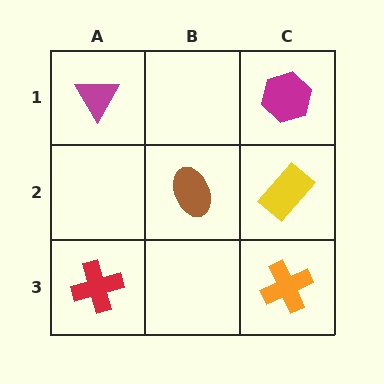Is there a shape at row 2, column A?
No, that cell is empty.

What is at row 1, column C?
A magenta hexagon.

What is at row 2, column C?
A yellow rectangle.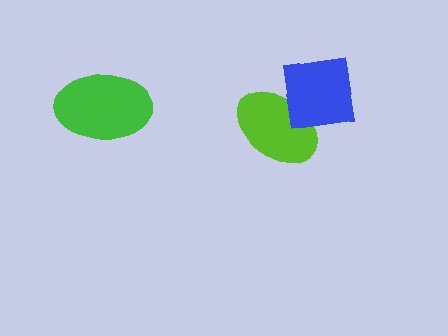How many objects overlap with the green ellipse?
0 objects overlap with the green ellipse.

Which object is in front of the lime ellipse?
The blue square is in front of the lime ellipse.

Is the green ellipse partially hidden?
No, no other shape covers it.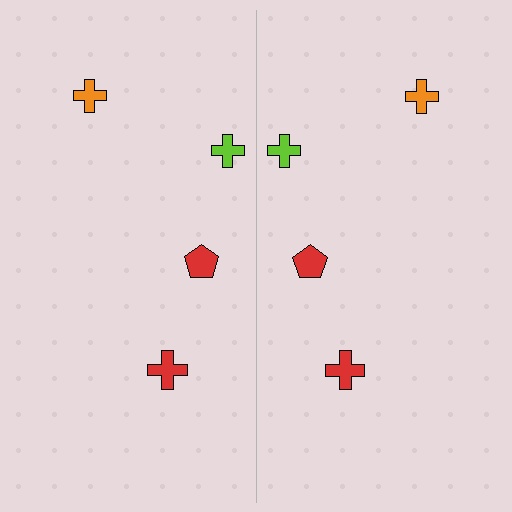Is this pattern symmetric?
Yes, this pattern has bilateral (reflection) symmetry.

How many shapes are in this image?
There are 8 shapes in this image.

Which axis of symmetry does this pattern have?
The pattern has a vertical axis of symmetry running through the center of the image.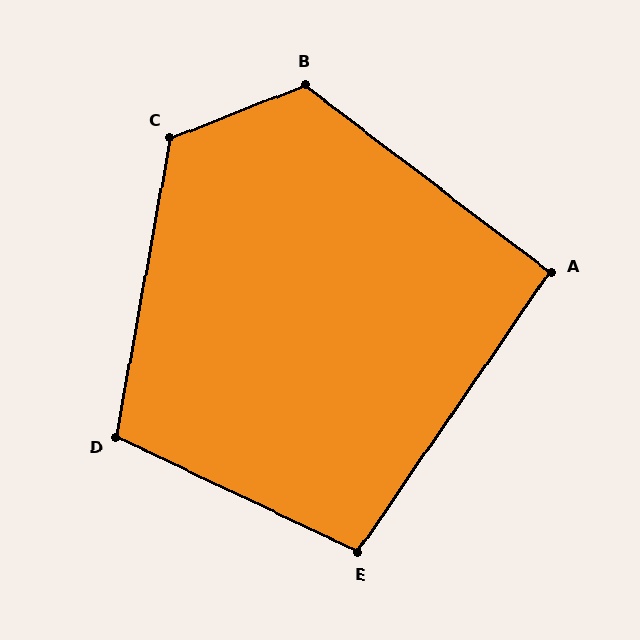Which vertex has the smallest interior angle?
A, at approximately 93 degrees.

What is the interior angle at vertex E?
Approximately 99 degrees (obtuse).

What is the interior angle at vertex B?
Approximately 121 degrees (obtuse).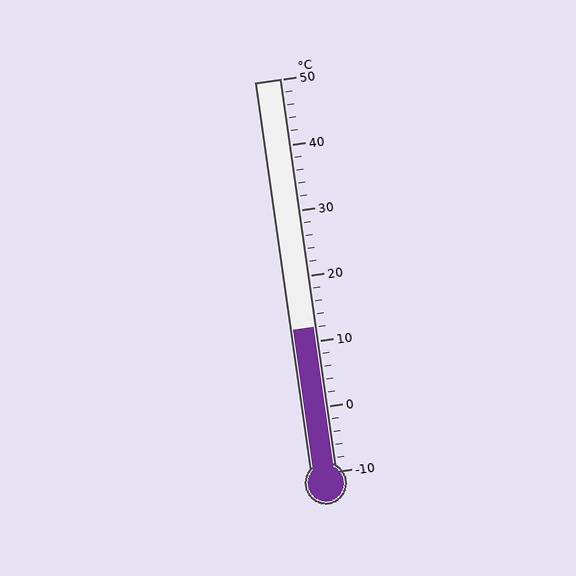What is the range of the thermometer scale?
The thermometer scale ranges from -10°C to 50°C.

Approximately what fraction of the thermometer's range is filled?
The thermometer is filled to approximately 35% of its range.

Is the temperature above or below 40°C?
The temperature is below 40°C.